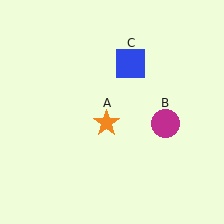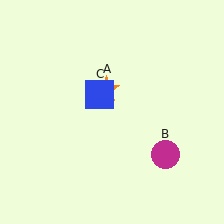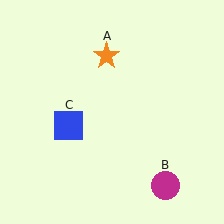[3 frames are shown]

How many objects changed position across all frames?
3 objects changed position: orange star (object A), magenta circle (object B), blue square (object C).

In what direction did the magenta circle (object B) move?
The magenta circle (object B) moved down.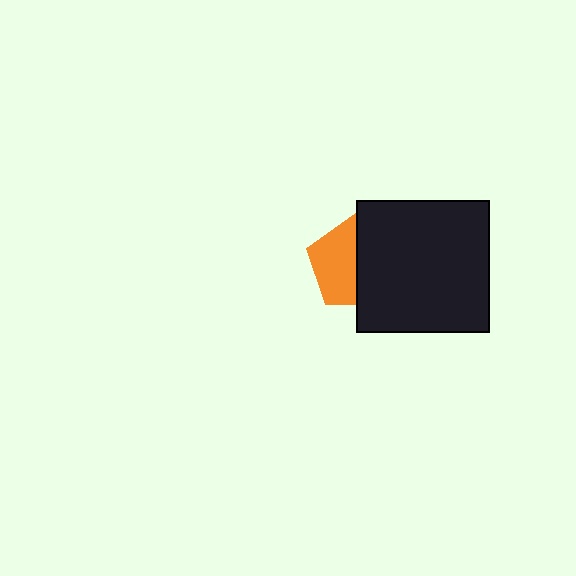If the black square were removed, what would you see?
You would see the complete orange pentagon.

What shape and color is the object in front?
The object in front is a black square.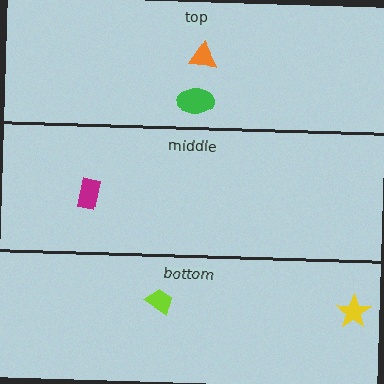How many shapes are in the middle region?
1.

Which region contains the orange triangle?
The top region.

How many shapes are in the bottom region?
2.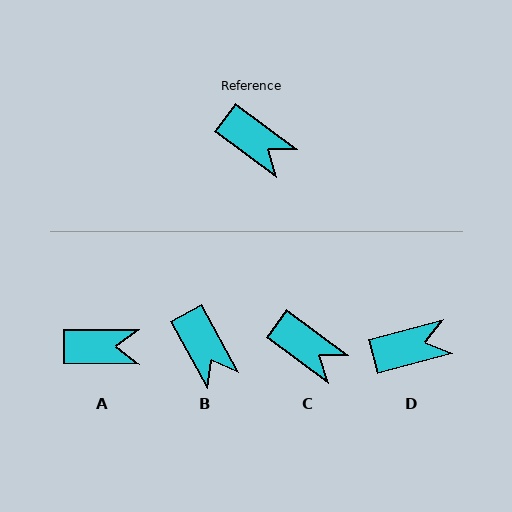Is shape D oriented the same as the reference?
No, it is off by about 51 degrees.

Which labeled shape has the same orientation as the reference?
C.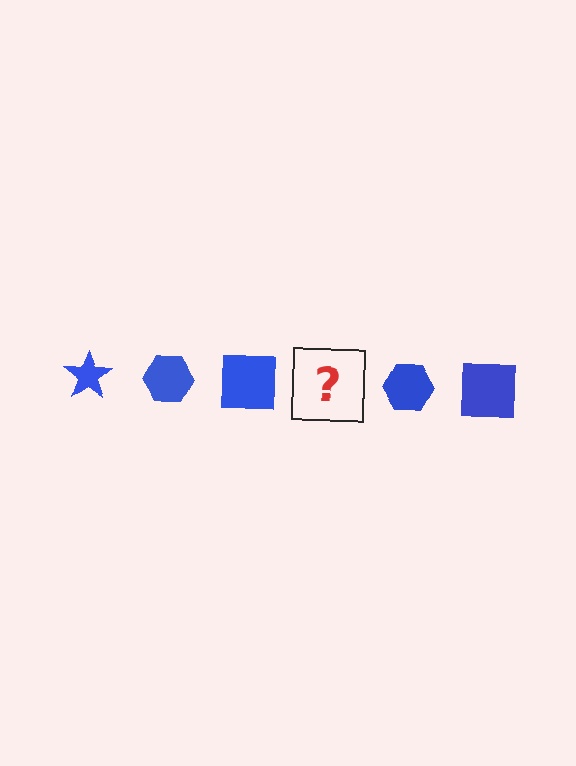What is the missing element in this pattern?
The missing element is a blue star.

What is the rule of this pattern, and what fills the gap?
The rule is that the pattern cycles through star, hexagon, square shapes in blue. The gap should be filled with a blue star.